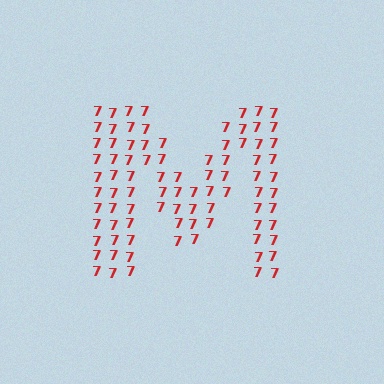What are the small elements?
The small elements are digit 7's.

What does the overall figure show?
The overall figure shows the letter M.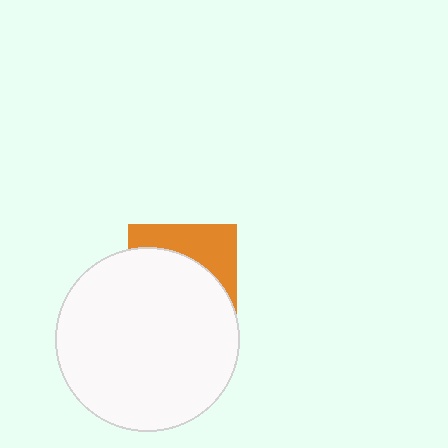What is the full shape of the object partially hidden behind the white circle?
The partially hidden object is an orange square.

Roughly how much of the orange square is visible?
A small part of it is visible (roughly 35%).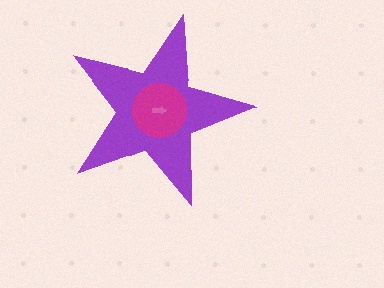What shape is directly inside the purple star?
The magenta circle.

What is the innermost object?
The pink arrow.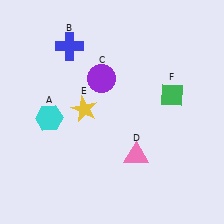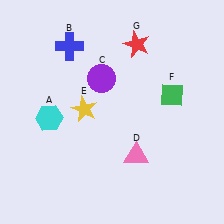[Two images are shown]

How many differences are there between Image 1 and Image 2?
There is 1 difference between the two images.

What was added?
A red star (G) was added in Image 2.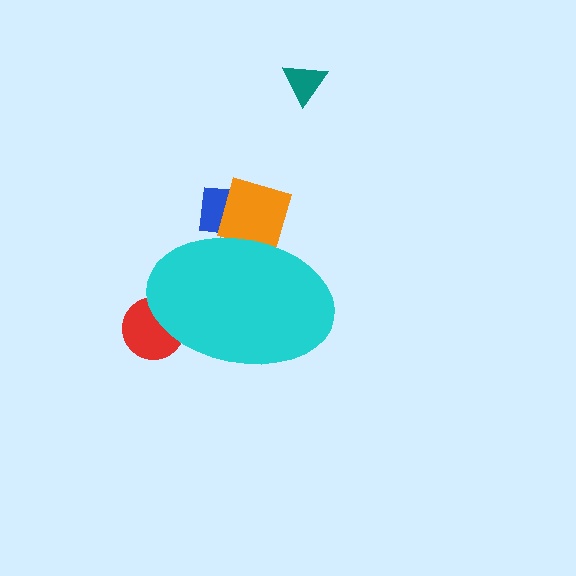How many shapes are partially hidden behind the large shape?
3 shapes are partially hidden.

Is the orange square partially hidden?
Yes, the orange square is partially hidden behind the cyan ellipse.